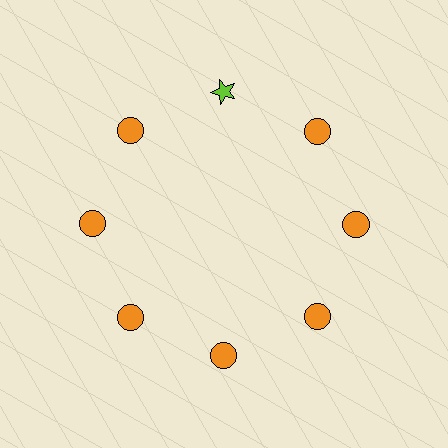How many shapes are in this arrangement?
There are 8 shapes arranged in a ring pattern.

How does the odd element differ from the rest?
It differs in both color (lime instead of orange) and shape (star instead of circle).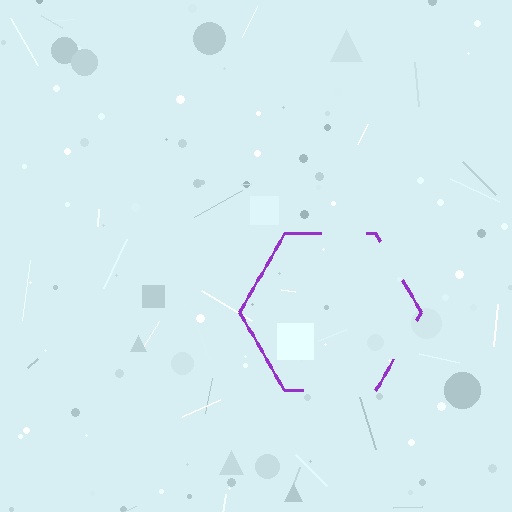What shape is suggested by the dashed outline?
The dashed outline suggests a hexagon.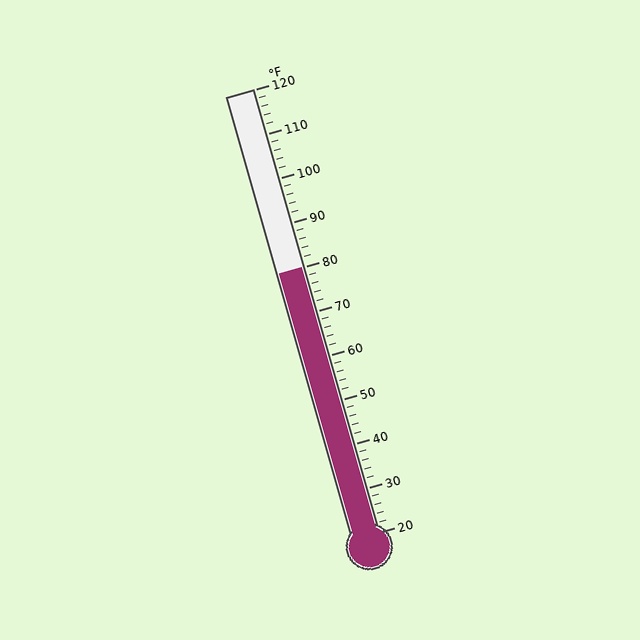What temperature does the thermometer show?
The thermometer shows approximately 80°F.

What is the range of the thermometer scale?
The thermometer scale ranges from 20°F to 120°F.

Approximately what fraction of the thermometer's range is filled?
The thermometer is filled to approximately 60% of its range.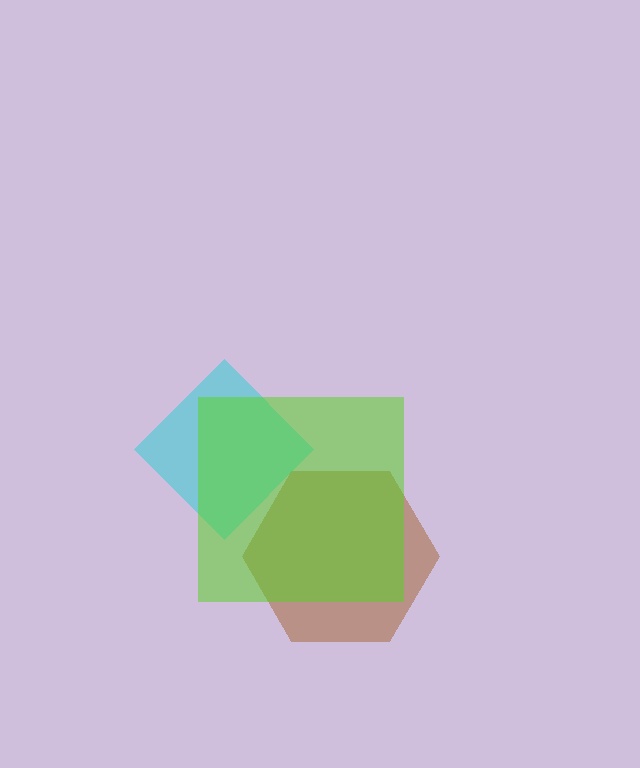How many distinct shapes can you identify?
There are 3 distinct shapes: a brown hexagon, a cyan diamond, a lime square.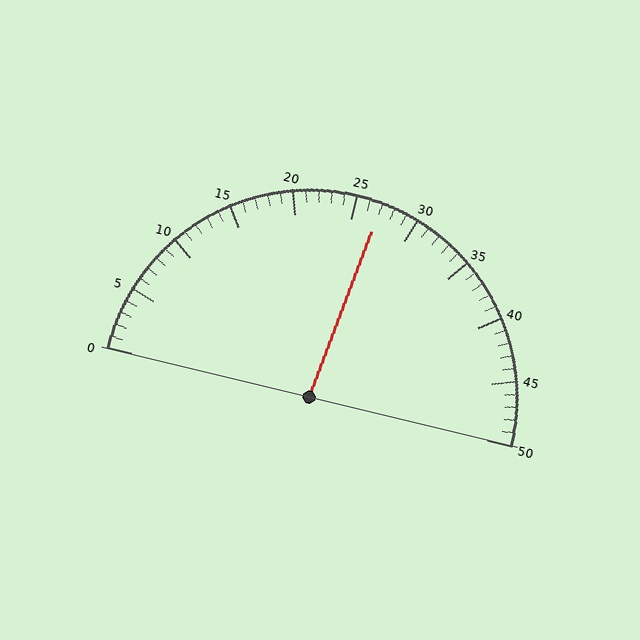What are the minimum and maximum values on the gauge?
The gauge ranges from 0 to 50.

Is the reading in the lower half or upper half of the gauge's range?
The reading is in the upper half of the range (0 to 50).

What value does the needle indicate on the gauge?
The needle indicates approximately 27.